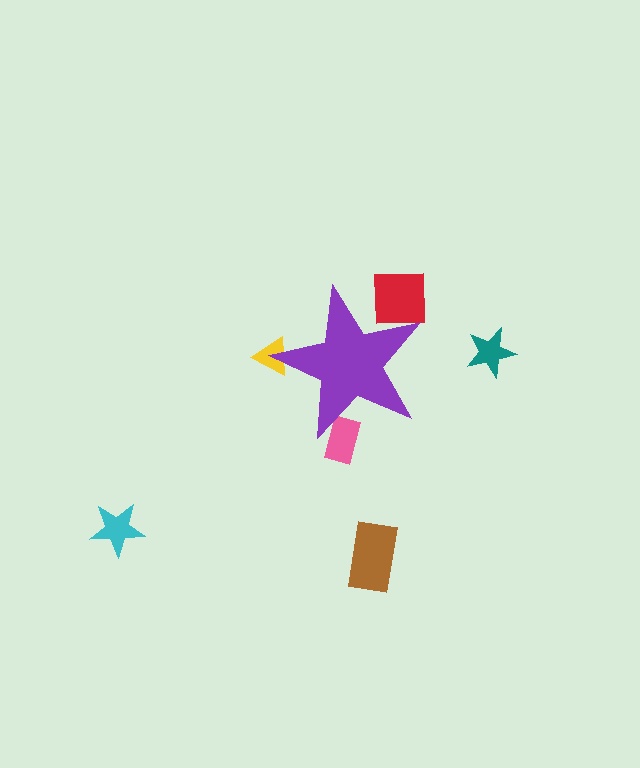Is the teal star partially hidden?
No, the teal star is fully visible.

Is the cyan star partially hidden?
No, the cyan star is fully visible.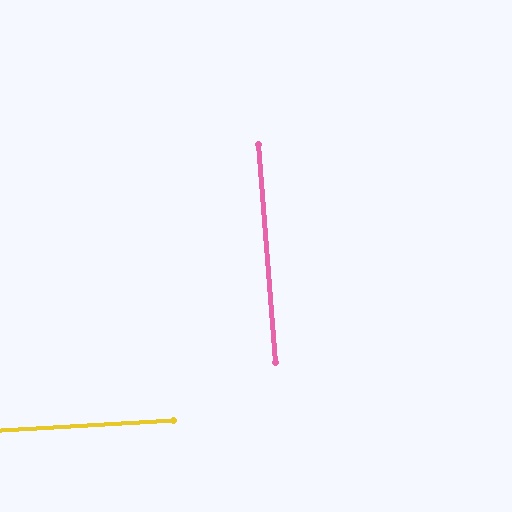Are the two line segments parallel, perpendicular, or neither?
Perpendicular — they meet at approximately 88°.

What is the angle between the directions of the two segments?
Approximately 88 degrees.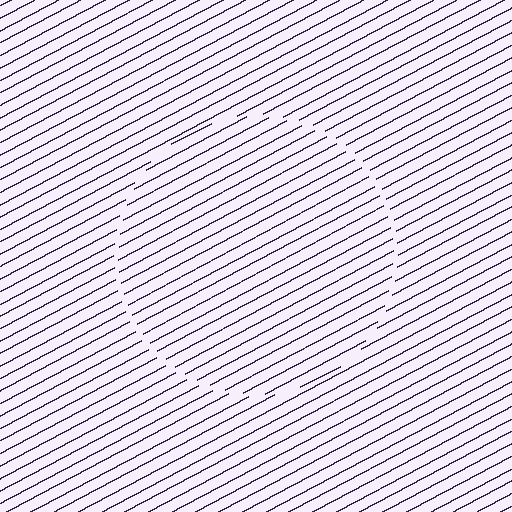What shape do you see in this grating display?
An illusory circle. The interior of the shape contains the same grating, shifted by half a period — the contour is defined by the phase discontinuity where line-ends from the inner and outer gratings abut.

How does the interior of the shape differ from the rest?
The interior of the shape contains the same grating, shifted by half a period — the contour is defined by the phase discontinuity where line-ends from the inner and outer gratings abut.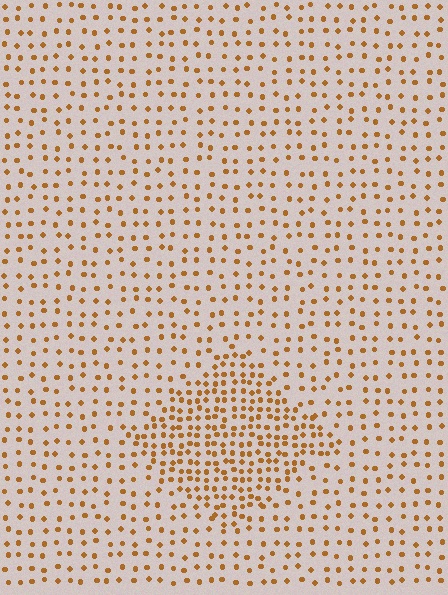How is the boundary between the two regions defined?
The boundary is defined by a change in element density (approximately 2.1x ratio). All elements are the same color, size, and shape.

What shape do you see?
I see a diamond.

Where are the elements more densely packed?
The elements are more densely packed inside the diamond boundary.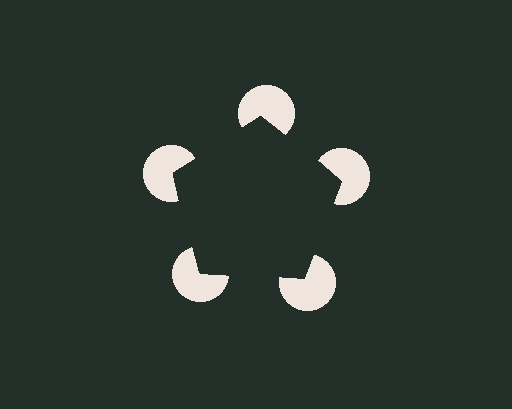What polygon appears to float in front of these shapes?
An illusory pentagon — its edges are inferred from the aligned wedge cuts in the pac-man discs, not physically drawn.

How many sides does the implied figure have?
5 sides.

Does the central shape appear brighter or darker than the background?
It typically appears slightly darker than the background, even though no actual brightness change is drawn.